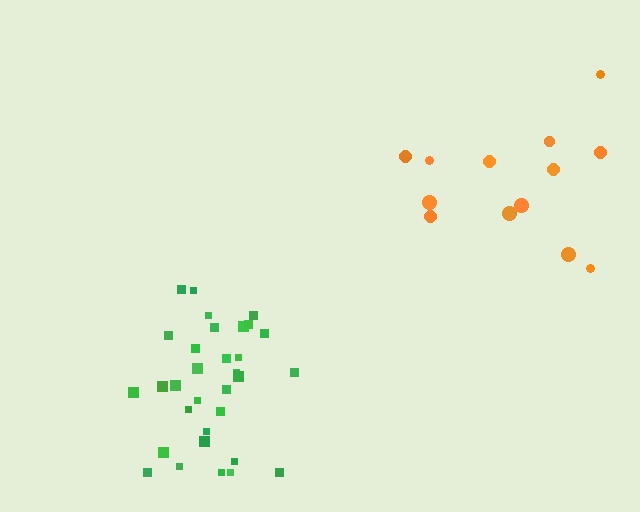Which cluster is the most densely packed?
Green.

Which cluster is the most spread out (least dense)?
Orange.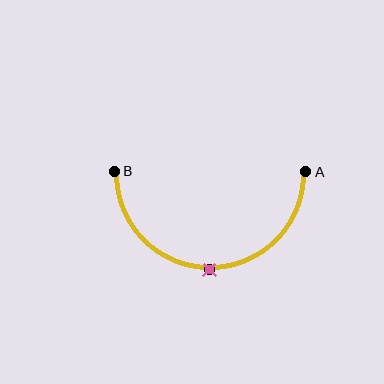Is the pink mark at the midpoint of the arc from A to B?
Yes. The pink mark lies on the arc at equal arc-length from both A and B — it is the arc midpoint.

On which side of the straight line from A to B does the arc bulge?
The arc bulges below the straight line connecting A and B.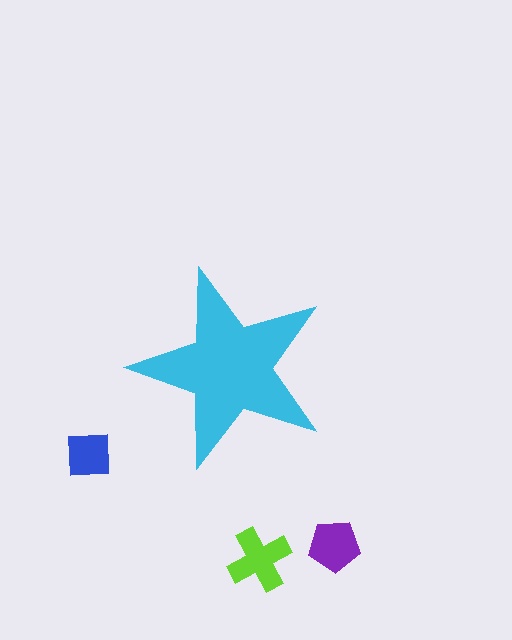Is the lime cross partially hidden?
No, the lime cross is fully visible.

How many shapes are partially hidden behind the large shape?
0 shapes are partially hidden.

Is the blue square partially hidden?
No, the blue square is fully visible.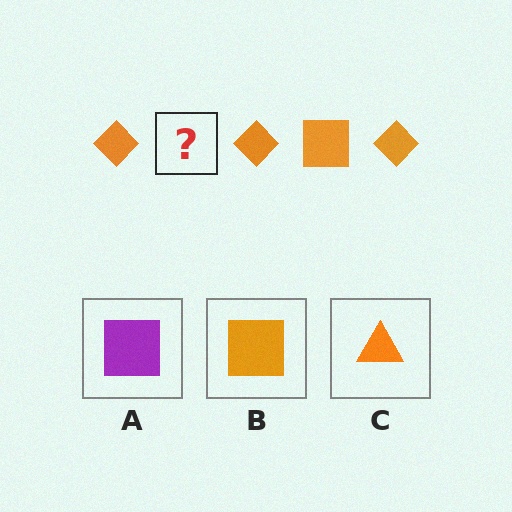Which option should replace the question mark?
Option B.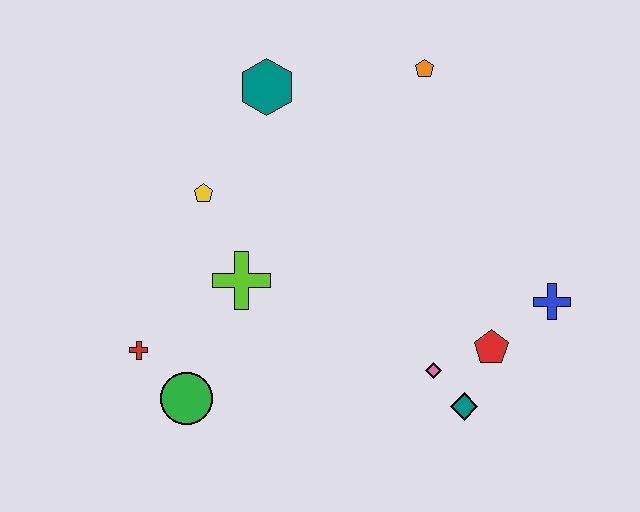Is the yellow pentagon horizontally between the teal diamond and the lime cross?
No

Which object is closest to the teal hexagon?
The yellow pentagon is closest to the teal hexagon.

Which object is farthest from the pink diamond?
The teal hexagon is farthest from the pink diamond.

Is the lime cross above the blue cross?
Yes